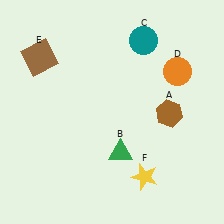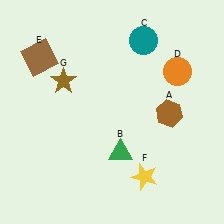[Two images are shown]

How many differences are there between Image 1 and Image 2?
There is 1 difference between the two images.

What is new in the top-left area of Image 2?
A brown star (G) was added in the top-left area of Image 2.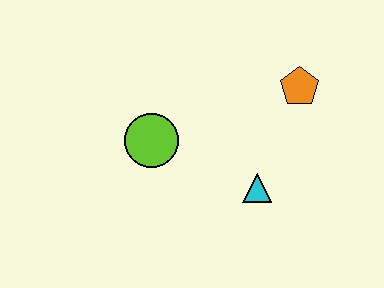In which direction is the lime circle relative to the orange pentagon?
The lime circle is to the left of the orange pentagon.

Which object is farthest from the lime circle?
The orange pentagon is farthest from the lime circle.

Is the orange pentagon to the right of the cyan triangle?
Yes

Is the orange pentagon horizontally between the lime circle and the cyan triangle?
No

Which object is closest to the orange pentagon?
The cyan triangle is closest to the orange pentagon.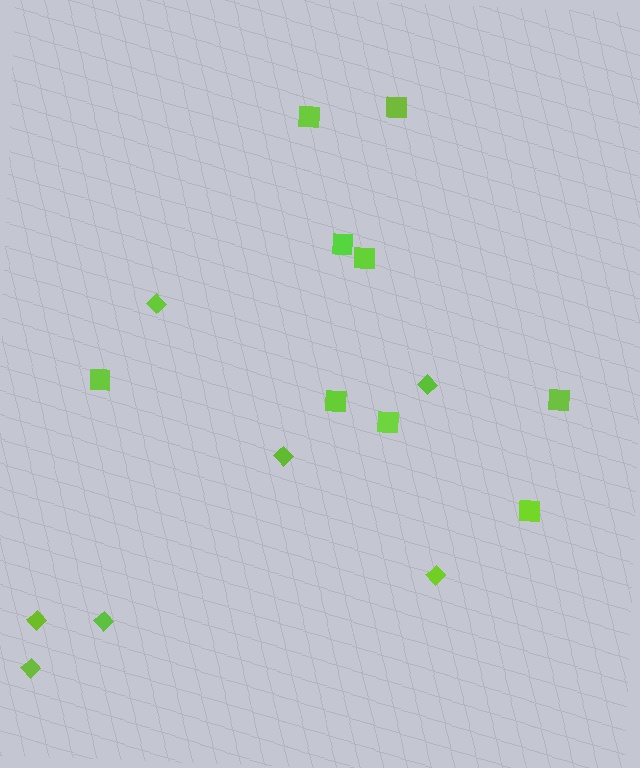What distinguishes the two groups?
There are 2 groups: one group of squares (9) and one group of diamonds (7).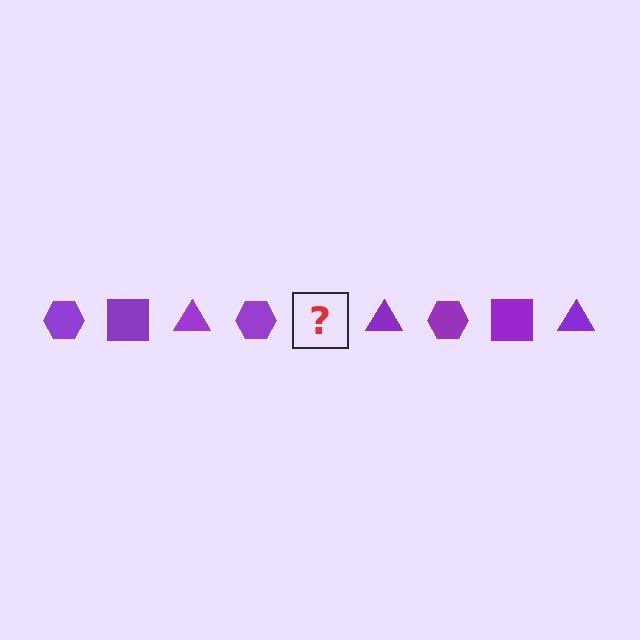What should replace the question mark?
The question mark should be replaced with a purple square.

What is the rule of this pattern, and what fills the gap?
The rule is that the pattern cycles through hexagon, square, triangle shapes in purple. The gap should be filled with a purple square.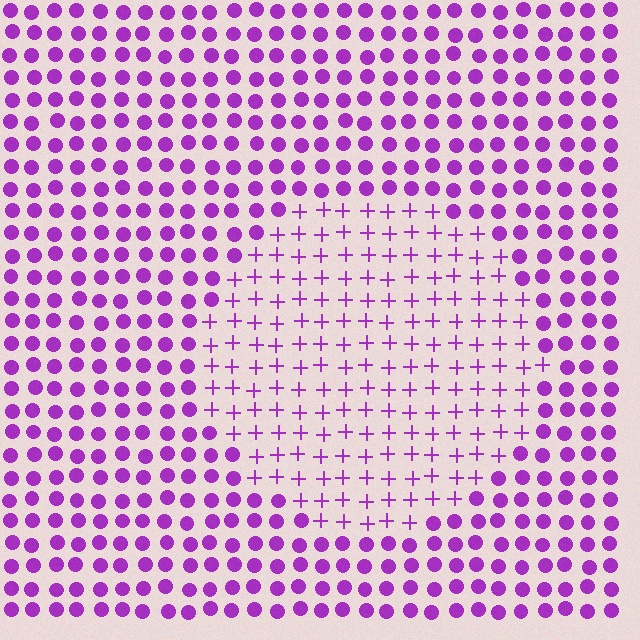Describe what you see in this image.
The image is filled with small purple elements arranged in a uniform grid. A circle-shaped region contains plus signs, while the surrounding area contains circles. The boundary is defined purely by the change in element shape.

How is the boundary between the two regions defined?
The boundary is defined by a change in element shape: plus signs inside vs. circles outside. All elements share the same color and spacing.